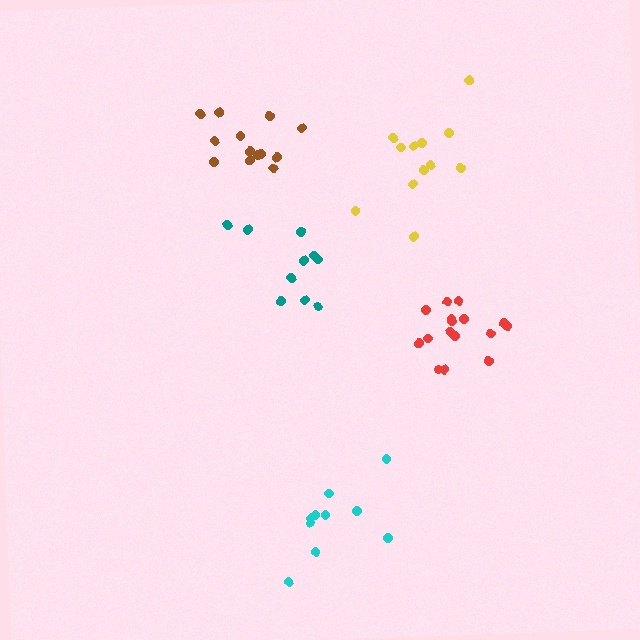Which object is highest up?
The brown cluster is topmost.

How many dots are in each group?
Group 1: 12 dots, Group 2: 10 dots, Group 3: 10 dots, Group 4: 16 dots, Group 5: 13 dots (61 total).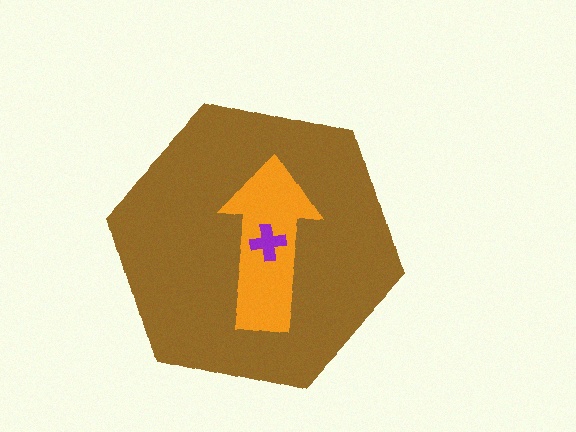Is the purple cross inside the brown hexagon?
Yes.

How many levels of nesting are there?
3.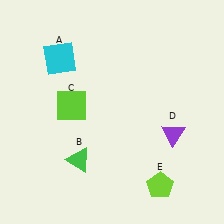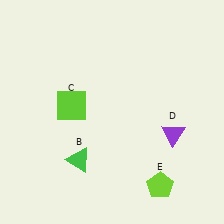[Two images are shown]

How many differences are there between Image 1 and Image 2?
There is 1 difference between the two images.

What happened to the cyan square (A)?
The cyan square (A) was removed in Image 2. It was in the top-left area of Image 1.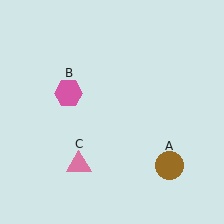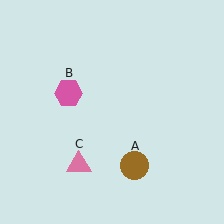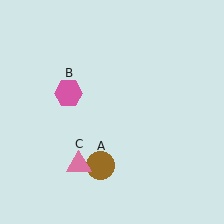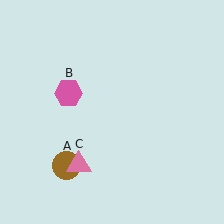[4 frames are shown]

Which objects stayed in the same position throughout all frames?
Pink hexagon (object B) and pink triangle (object C) remained stationary.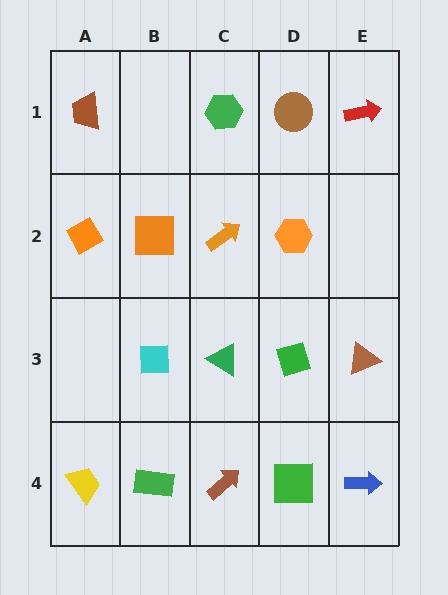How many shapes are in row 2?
4 shapes.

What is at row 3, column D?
A green diamond.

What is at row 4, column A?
A yellow trapezoid.